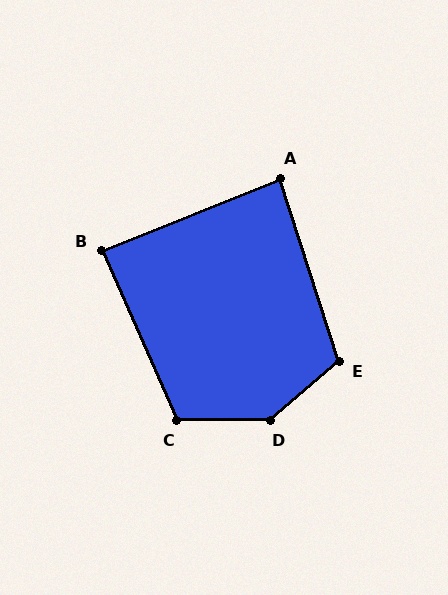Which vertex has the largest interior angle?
D, at approximately 139 degrees.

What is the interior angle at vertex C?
Approximately 114 degrees (obtuse).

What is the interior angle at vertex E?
Approximately 113 degrees (obtuse).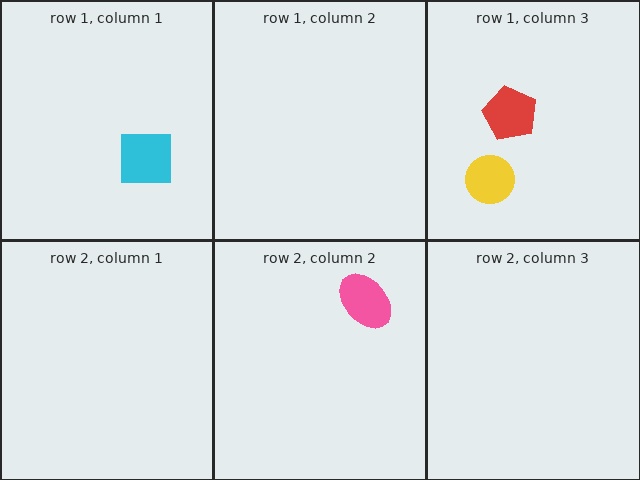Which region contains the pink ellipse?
The row 2, column 2 region.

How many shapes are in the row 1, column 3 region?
2.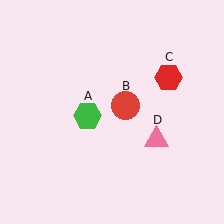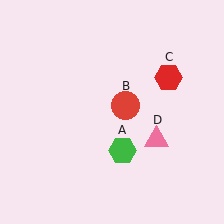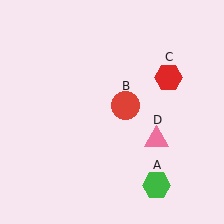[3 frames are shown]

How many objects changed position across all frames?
1 object changed position: green hexagon (object A).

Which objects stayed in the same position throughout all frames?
Red circle (object B) and red hexagon (object C) and pink triangle (object D) remained stationary.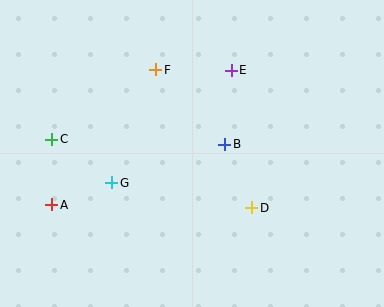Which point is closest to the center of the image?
Point B at (225, 144) is closest to the center.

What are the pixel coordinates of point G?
Point G is at (112, 183).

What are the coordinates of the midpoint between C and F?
The midpoint between C and F is at (104, 104).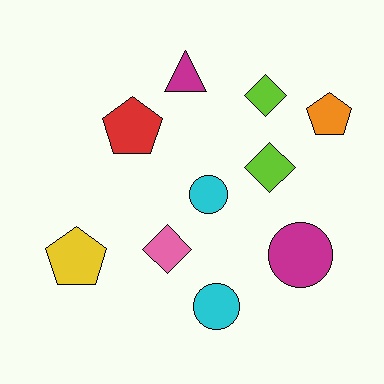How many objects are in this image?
There are 10 objects.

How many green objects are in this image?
There are no green objects.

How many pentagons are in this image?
There are 3 pentagons.